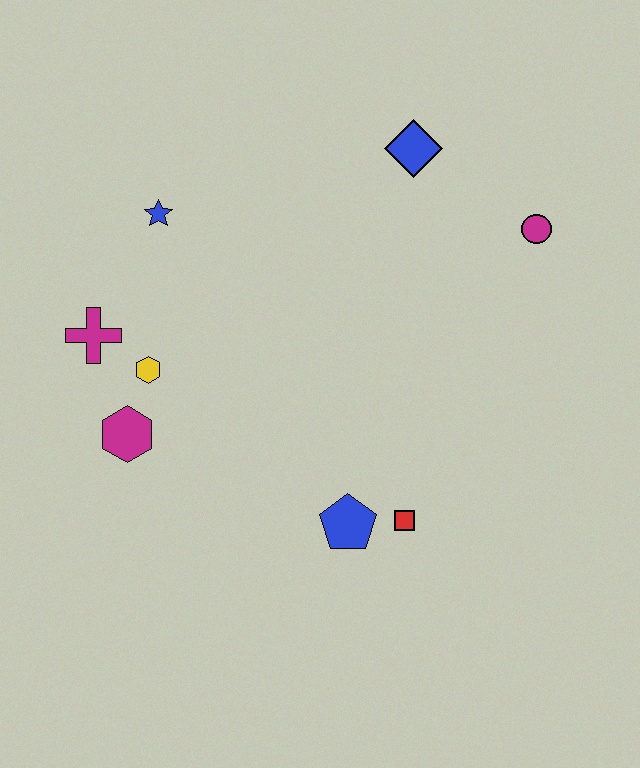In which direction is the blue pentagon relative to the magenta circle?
The blue pentagon is below the magenta circle.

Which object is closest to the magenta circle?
The blue diamond is closest to the magenta circle.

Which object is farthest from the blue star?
The red square is farthest from the blue star.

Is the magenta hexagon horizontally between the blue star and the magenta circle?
No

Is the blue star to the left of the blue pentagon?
Yes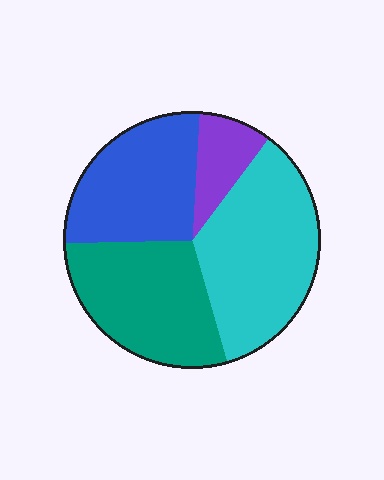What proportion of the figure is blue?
Blue takes up about one quarter (1/4) of the figure.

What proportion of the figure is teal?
Teal covers about 30% of the figure.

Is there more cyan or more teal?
Cyan.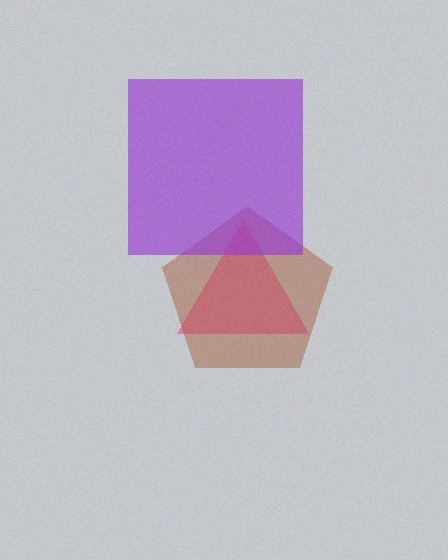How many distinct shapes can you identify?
There are 3 distinct shapes: a pink triangle, a brown pentagon, a purple square.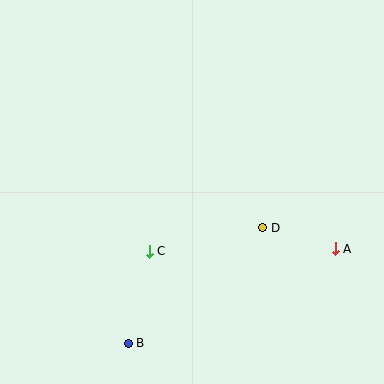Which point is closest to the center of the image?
Point C at (149, 251) is closest to the center.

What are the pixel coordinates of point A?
Point A is at (335, 249).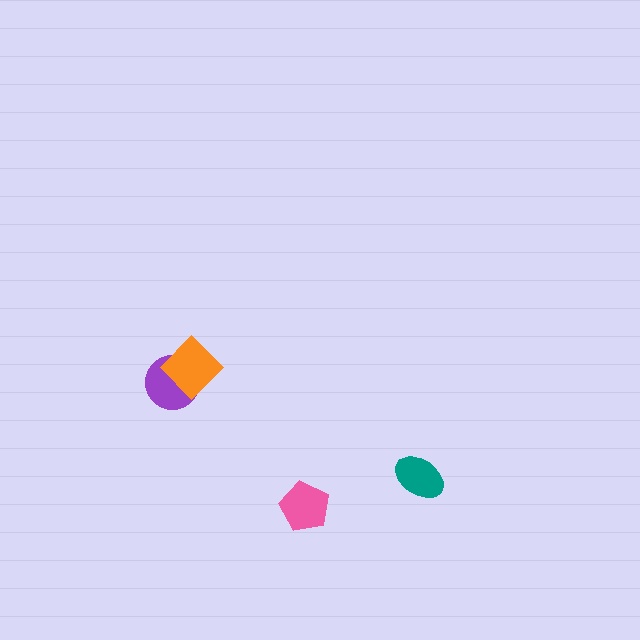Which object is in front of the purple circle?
The orange diamond is in front of the purple circle.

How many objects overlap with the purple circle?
1 object overlaps with the purple circle.